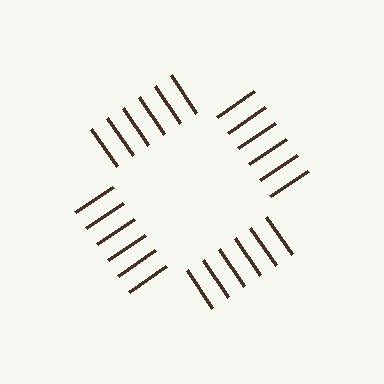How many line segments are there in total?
24 — 6 along each of the 4 edges.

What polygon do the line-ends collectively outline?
An illusory square — the line segments terminate on its edges but no continuous stroke is drawn.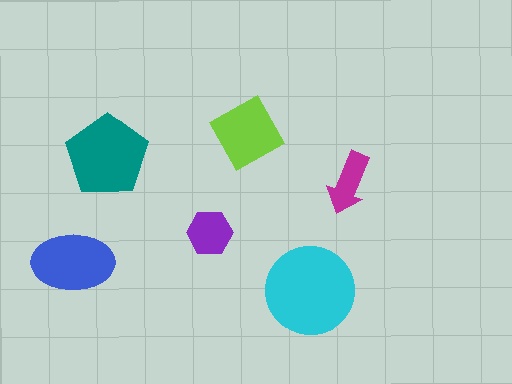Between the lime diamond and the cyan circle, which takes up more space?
The cyan circle.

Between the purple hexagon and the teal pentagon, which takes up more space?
The teal pentagon.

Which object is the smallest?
The magenta arrow.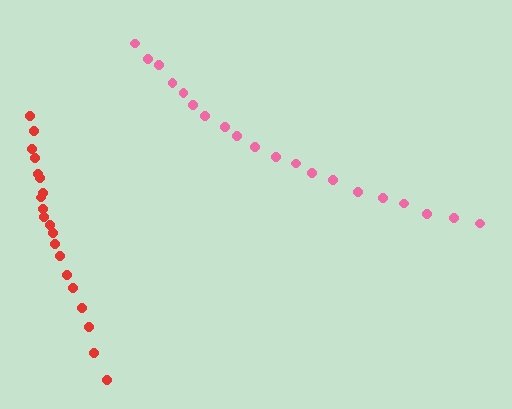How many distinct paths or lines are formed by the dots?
There are 2 distinct paths.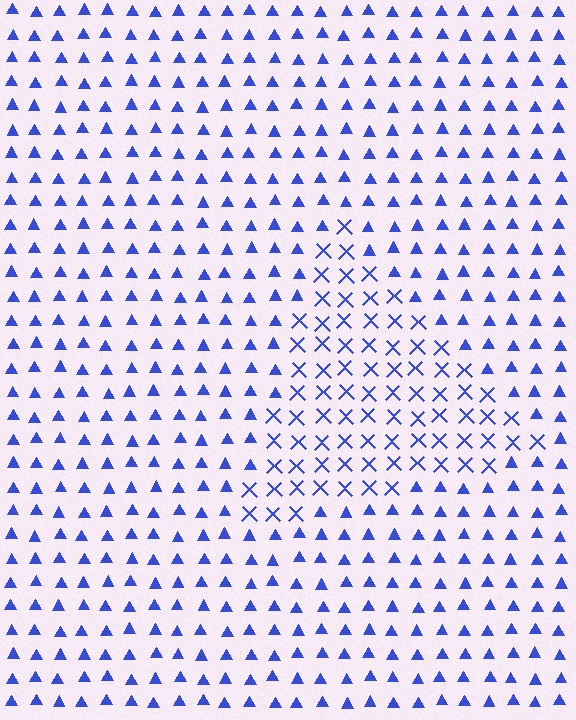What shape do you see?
I see a triangle.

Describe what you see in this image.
The image is filled with small blue elements arranged in a uniform grid. A triangle-shaped region contains X marks, while the surrounding area contains triangles. The boundary is defined purely by the change in element shape.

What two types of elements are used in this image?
The image uses X marks inside the triangle region and triangles outside it.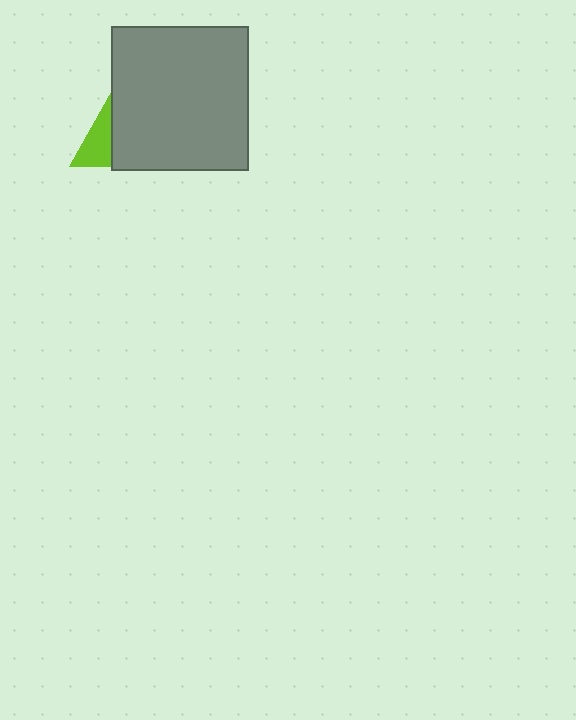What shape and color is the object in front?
The object in front is a gray rectangle.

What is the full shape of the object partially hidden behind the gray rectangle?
The partially hidden object is a lime triangle.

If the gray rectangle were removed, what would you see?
You would see the complete lime triangle.